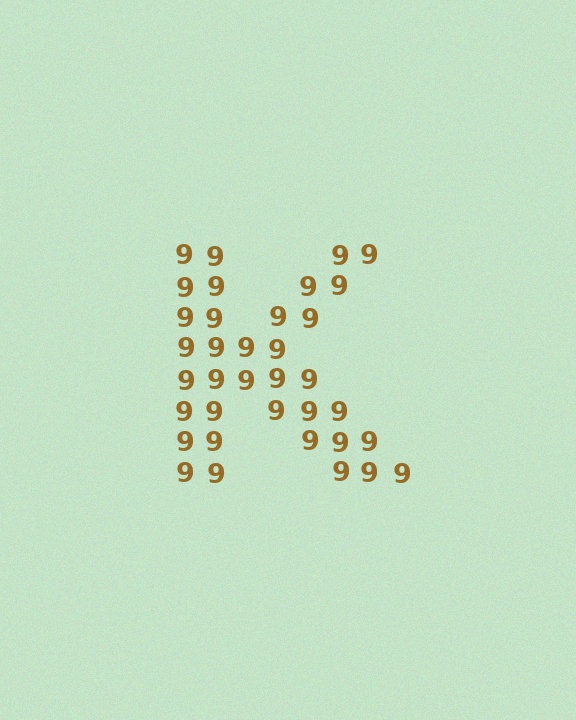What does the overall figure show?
The overall figure shows the letter K.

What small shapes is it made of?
It is made of small digit 9's.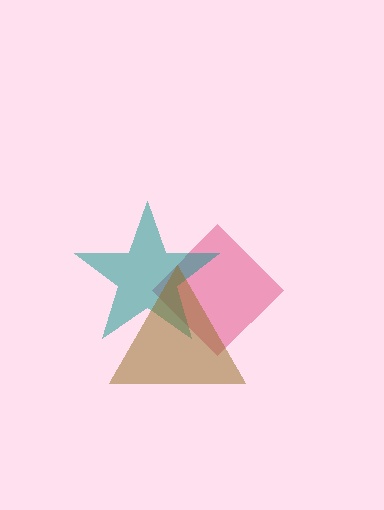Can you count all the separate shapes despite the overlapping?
Yes, there are 3 separate shapes.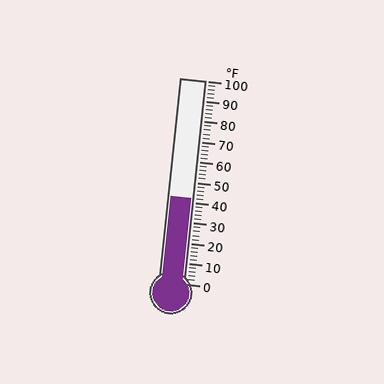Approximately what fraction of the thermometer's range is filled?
The thermometer is filled to approximately 40% of its range.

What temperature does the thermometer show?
The thermometer shows approximately 42°F.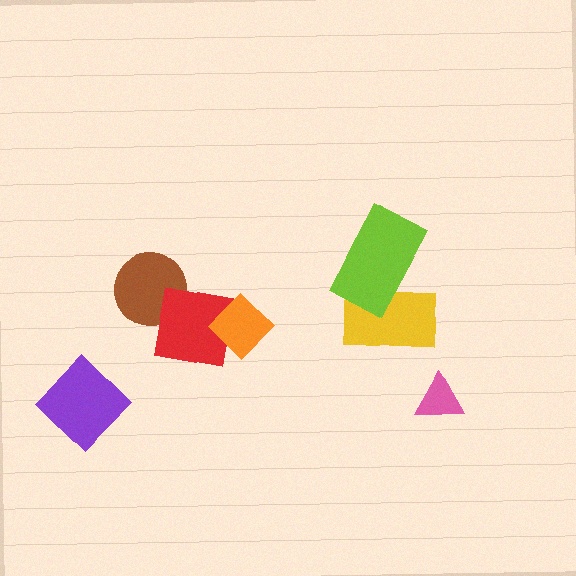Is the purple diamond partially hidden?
No, no other shape covers it.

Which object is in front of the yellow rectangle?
The lime rectangle is in front of the yellow rectangle.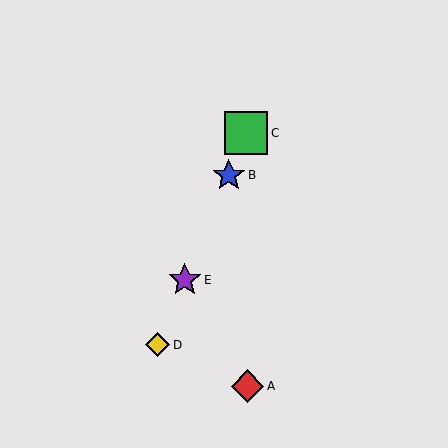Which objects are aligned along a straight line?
Objects B, C, D, E are aligned along a straight line.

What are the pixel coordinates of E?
Object E is at (185, 280).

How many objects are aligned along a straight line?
4 objects (B, C, D, E) are aligned along a straight line.